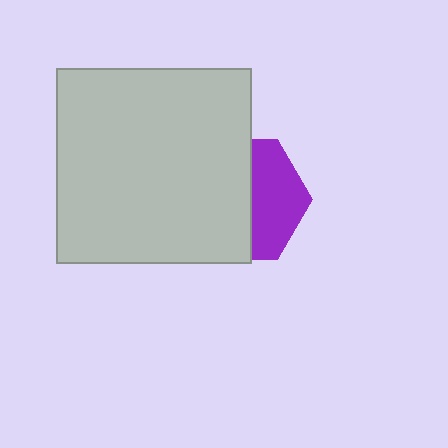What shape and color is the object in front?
The object in front is a light gray square.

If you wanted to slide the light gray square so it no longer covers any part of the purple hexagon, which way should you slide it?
Slide it left — that is the most direct way to separate the two shapes.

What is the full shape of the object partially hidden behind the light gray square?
The partially hidden object is a purple hexagon.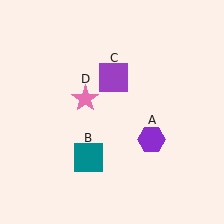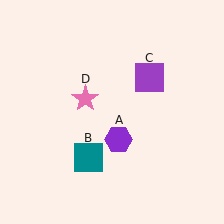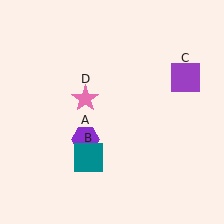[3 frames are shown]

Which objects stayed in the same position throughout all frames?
Teal square (object B) and pink star (object D) remained stationary.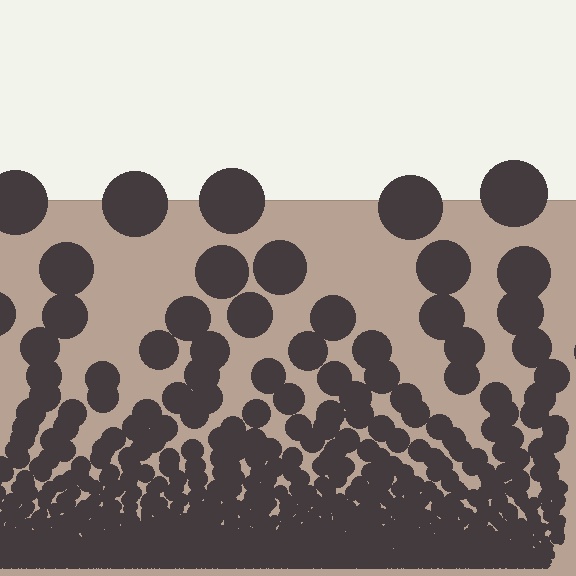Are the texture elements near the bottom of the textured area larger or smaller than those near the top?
Smaller. The gradient is inverted — elements near the bottom are smaller and denser.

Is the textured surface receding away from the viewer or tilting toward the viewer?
The surface appears to tilt toward the viewer. Texture elements get larger and sparser toward the top.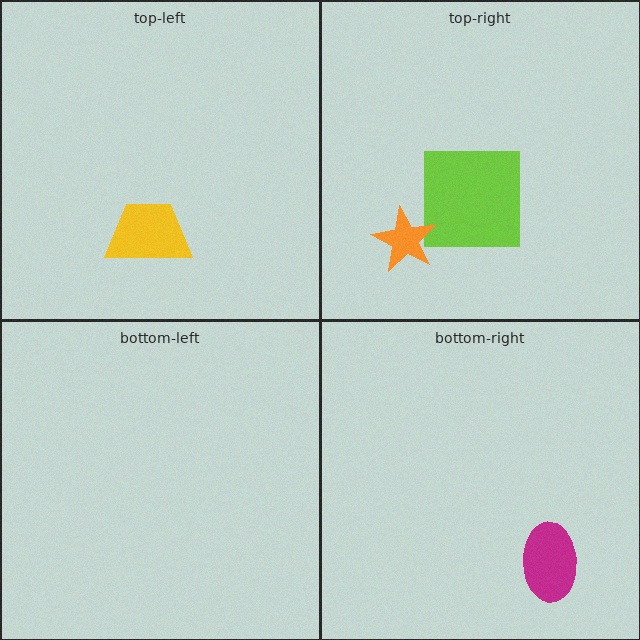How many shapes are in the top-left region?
1.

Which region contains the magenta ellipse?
The bottom-right region.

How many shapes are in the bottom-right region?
1.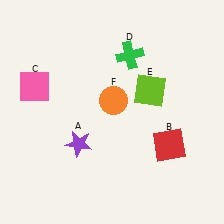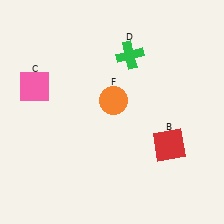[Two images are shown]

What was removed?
The lime square (E), the purple star (A) were removed in Image 2.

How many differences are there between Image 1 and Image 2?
There are 2 differences between the two images.